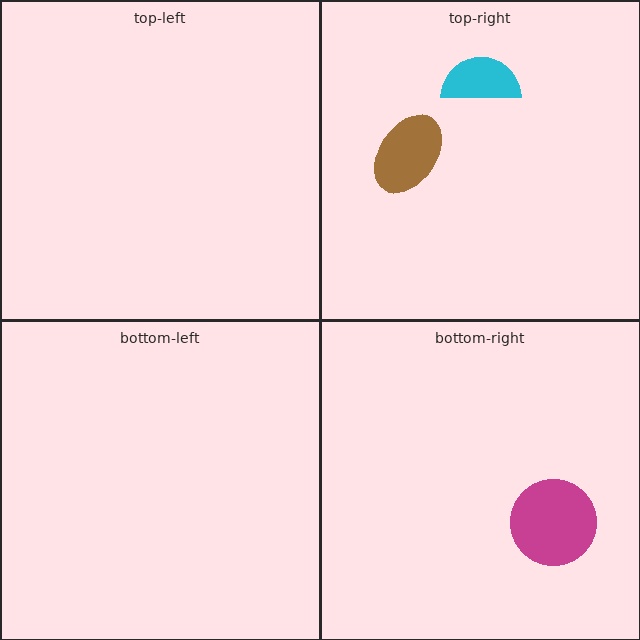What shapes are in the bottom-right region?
The magenta circle.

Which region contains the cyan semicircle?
The top-right region.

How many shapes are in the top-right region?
2.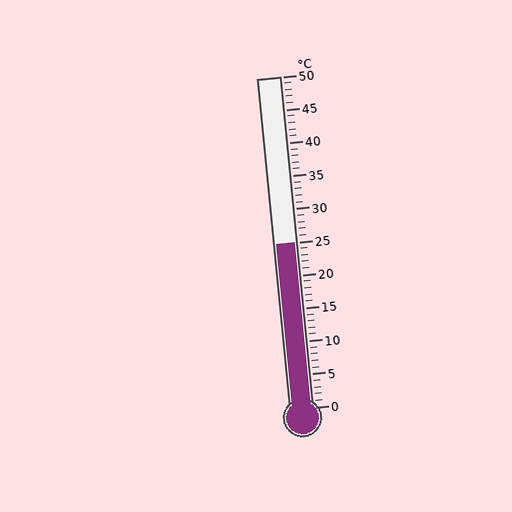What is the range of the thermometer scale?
The thermometer scale ranges from 0°C to 50°C.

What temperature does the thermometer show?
The thermometer shows approximately 25°C.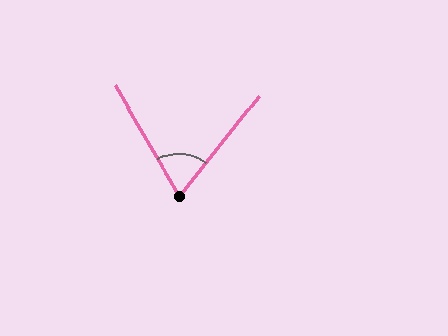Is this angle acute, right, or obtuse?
It is acute.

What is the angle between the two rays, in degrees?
Approximately 69 degrees.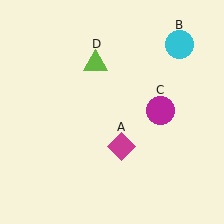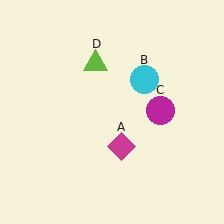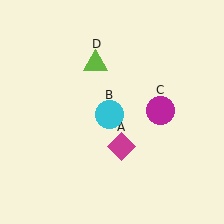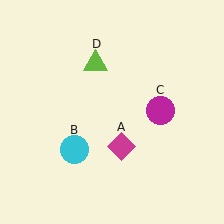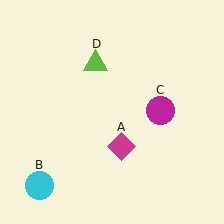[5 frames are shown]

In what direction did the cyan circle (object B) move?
The cyan circle (object B) moved down and to the left.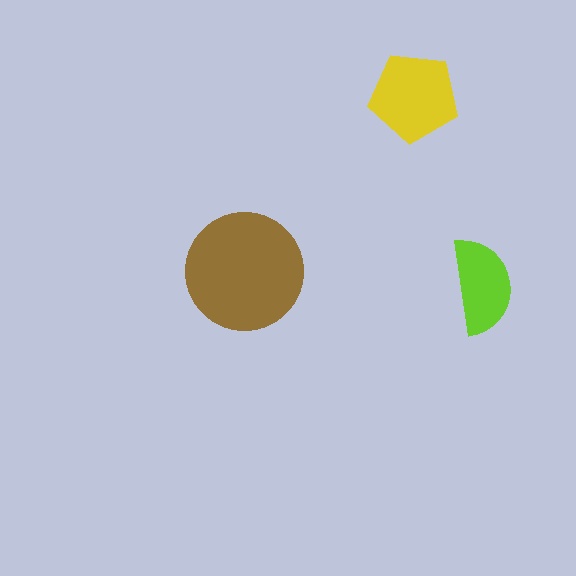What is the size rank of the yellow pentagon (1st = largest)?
2nd.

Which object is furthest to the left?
The brown circle is leftmost.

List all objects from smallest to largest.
The lime semicircle, the yellow pentagon, the brown circle.